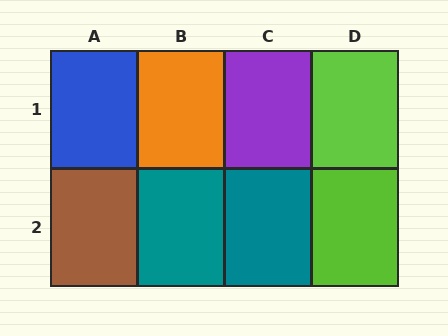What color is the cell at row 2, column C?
Teal.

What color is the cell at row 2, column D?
Lime.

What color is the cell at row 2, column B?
Teal.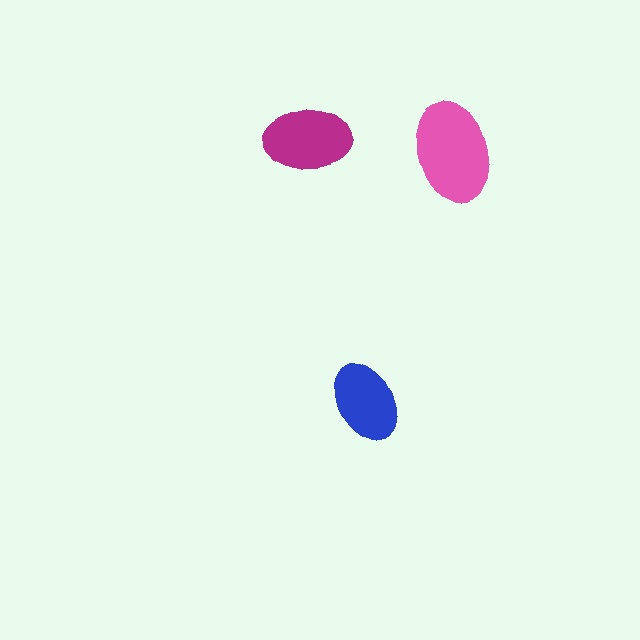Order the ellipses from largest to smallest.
the pink one, the magenta one, the blue one.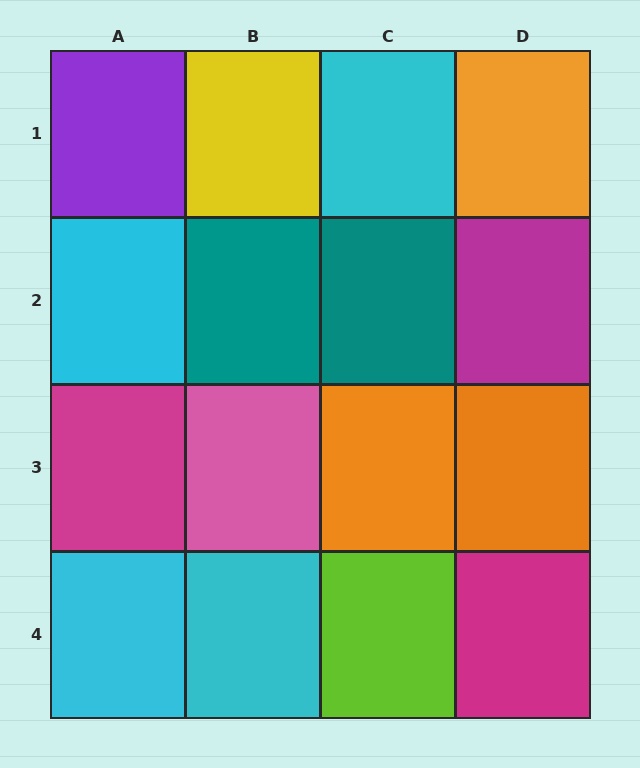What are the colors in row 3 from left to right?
Magenta, pink, orange, orange.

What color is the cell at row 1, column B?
Yellow.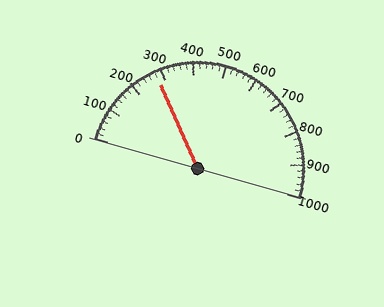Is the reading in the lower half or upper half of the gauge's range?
The reading is in the lower half of the range (0 to 1000).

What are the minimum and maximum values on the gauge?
The gauge ranges from 0 to 1000.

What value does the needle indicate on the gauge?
The needle indicates approximately 280.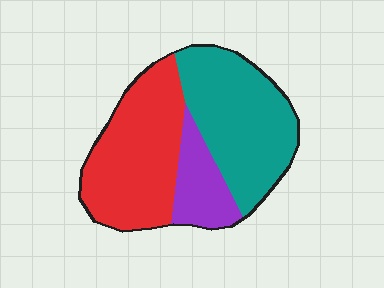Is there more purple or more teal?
Teal.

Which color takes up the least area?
Purple, at roughly 15%.